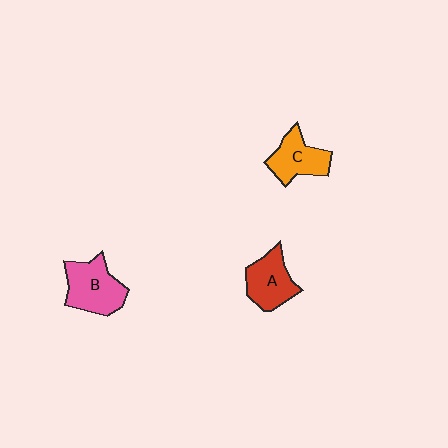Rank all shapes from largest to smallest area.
From largest to smallest: B (pink), A (red), C (orange).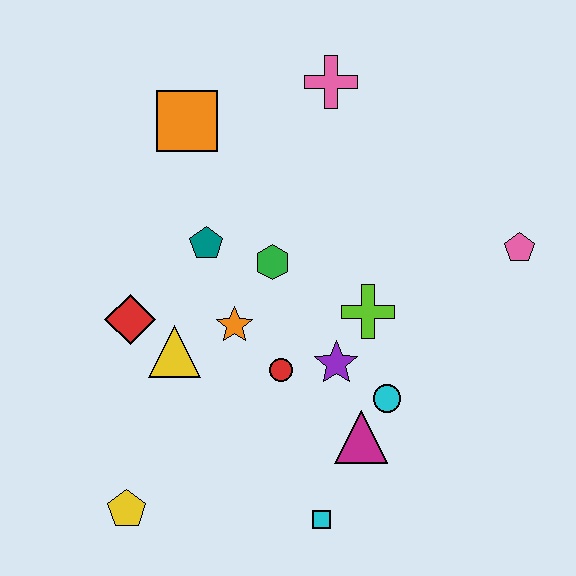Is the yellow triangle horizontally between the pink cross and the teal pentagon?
No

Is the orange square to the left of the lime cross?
Yes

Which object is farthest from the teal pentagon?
The pink pentagon is farthest from the teal pentagon.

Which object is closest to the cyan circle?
The magenta triangle is closest to the cyan circle.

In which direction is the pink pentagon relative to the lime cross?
The pink pentagon is to the right of the lime cross.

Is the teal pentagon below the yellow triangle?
No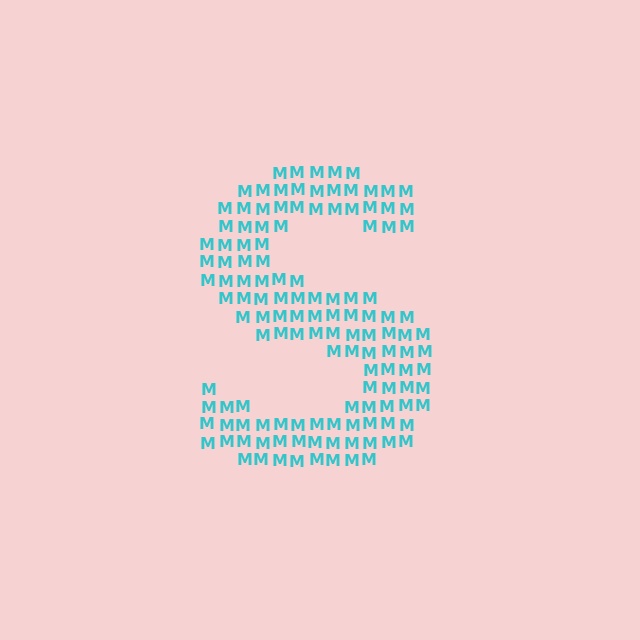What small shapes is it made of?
It is made of small letter M's.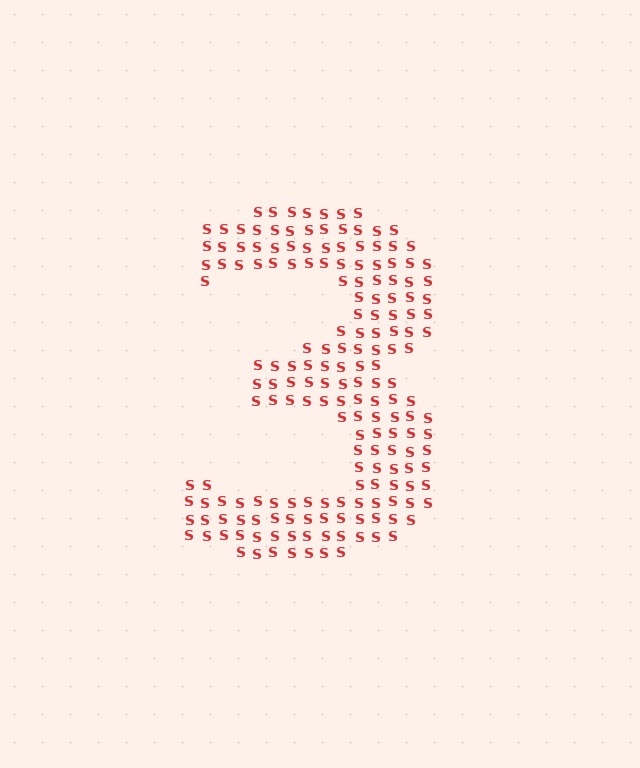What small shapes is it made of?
It is made of small letter S's.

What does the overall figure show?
The overall figure shows the digit 3.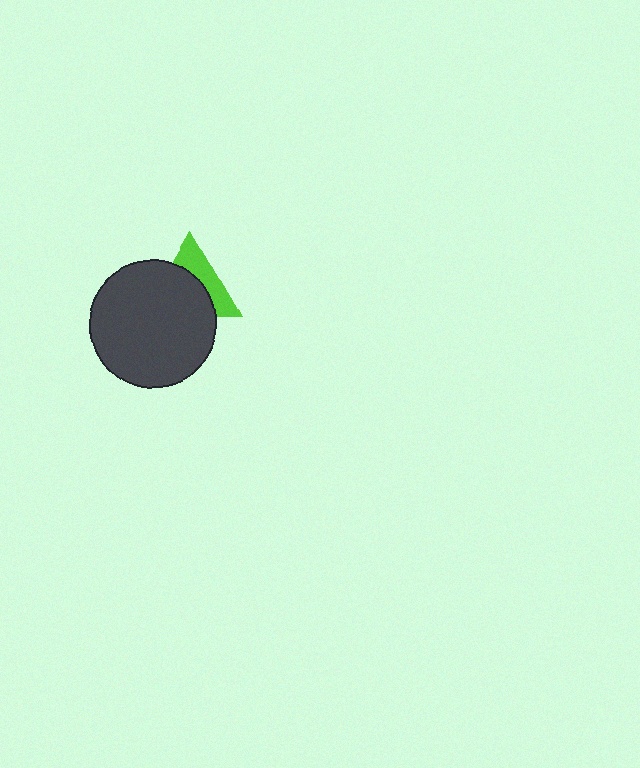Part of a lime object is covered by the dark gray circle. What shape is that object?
It is a triangle.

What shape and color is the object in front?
The object in front is a dark gray circle.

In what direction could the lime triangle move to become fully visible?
The lime triangle could move toward the upper-right. That would shift it out from behind the dark gray circle entirely.